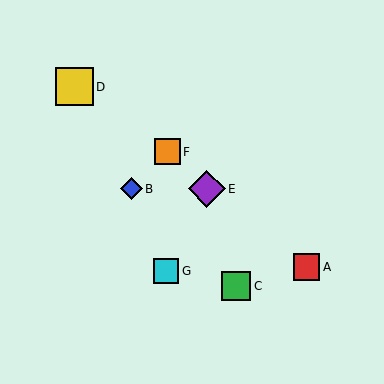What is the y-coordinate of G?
Object G is at y≈271.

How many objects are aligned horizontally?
2 objects (B, E) are aligned horizontally.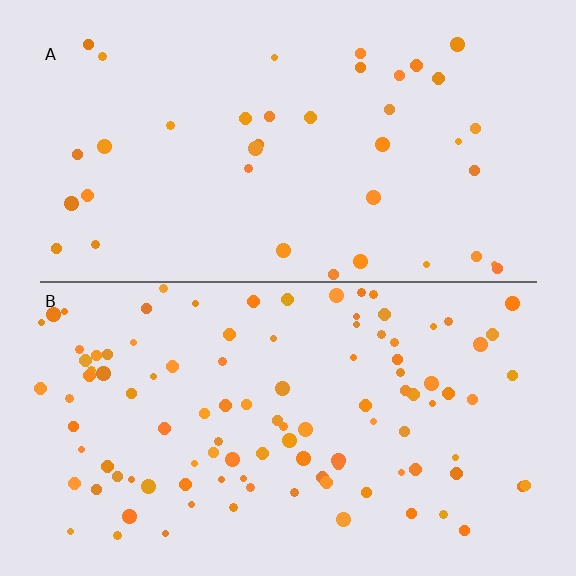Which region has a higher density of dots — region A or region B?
B (the bottom).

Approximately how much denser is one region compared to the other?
Approximately 2.7× — region B over region A.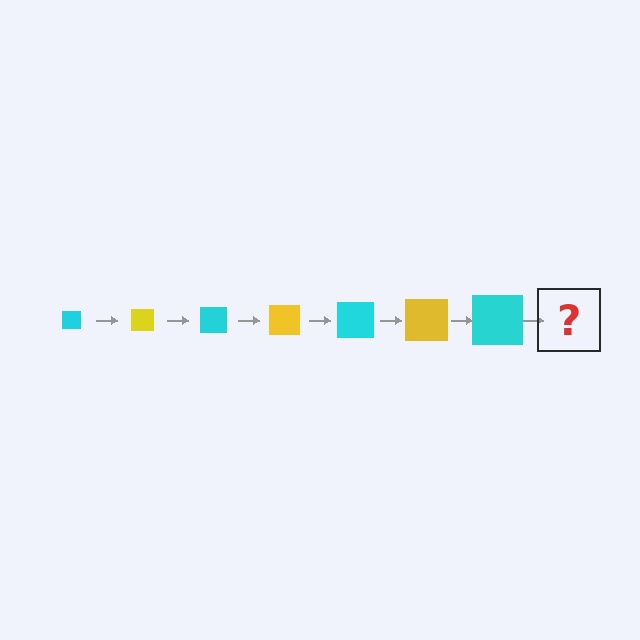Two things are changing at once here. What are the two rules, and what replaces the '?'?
The two rules are that the square grows larger each step and the color cycles through cyan and yellow. The '?' should be a yellow square, larger than the previous one.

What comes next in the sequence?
The next element should be a yellow square, larger than the previous one.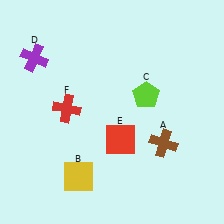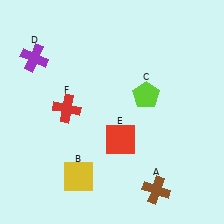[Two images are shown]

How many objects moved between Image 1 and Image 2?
1 object moved between the two images.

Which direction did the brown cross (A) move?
The brown cross (A) moved down.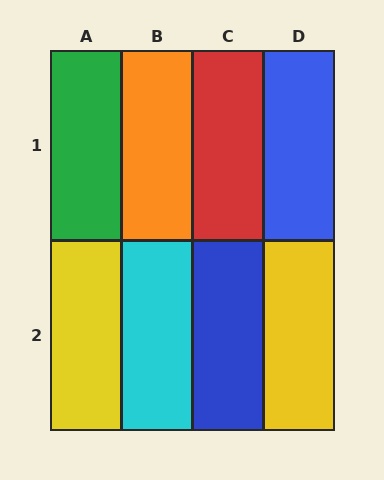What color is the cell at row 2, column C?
Blue.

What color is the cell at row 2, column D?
Yellow.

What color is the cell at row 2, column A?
Yellow.